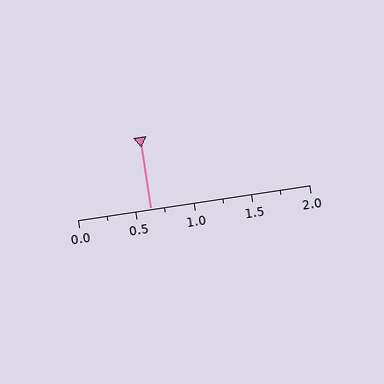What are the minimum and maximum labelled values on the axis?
The axis runs from 0.0 to 2.0.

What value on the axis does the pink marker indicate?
The marker indicates approximately 0.62.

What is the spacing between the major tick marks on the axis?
The major ticks are spaced 0.5 apart.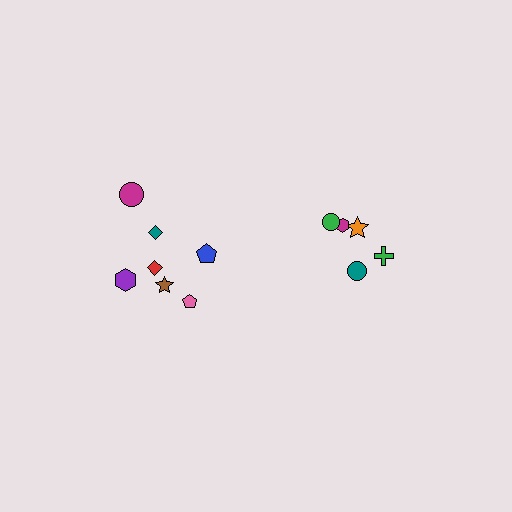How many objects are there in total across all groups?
There are 12 objects.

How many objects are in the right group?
There are 5 objects.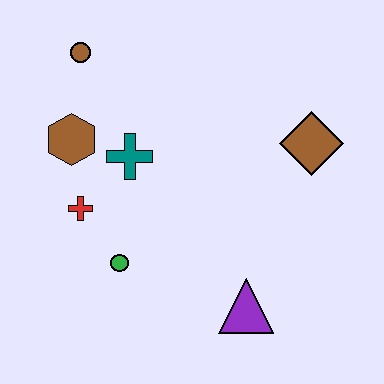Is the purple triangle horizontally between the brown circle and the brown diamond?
Yes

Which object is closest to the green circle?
The red cross is closest to the green circle.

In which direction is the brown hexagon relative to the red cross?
The brown hexagon is above the red cross.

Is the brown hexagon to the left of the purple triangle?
Yes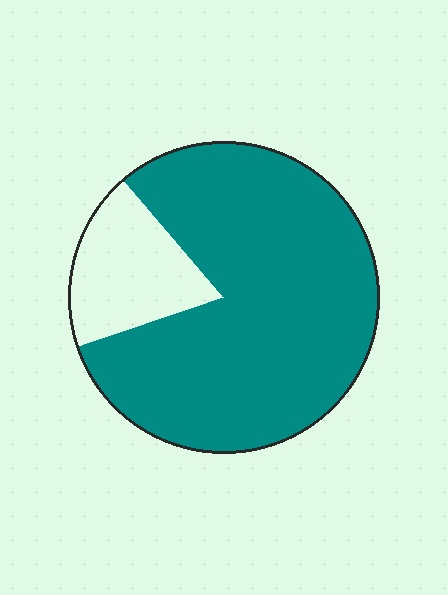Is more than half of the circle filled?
Yes.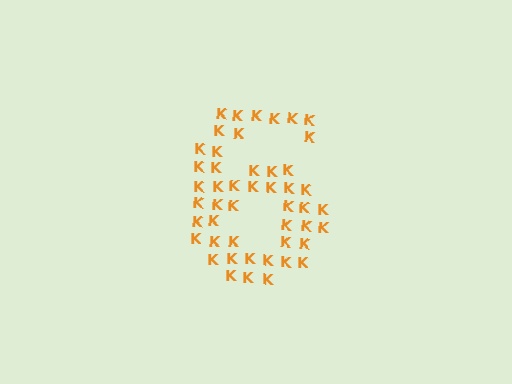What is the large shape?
The large shape is the digit 6.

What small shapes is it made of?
It is made of small letter K's.